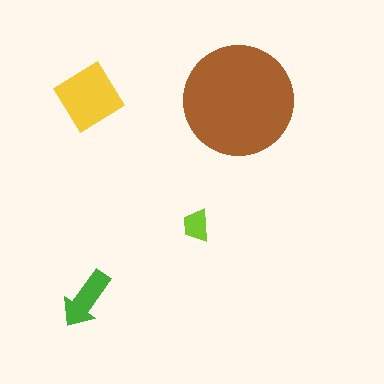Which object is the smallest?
The lime trapezoid.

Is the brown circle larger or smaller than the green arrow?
Larger.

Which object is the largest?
The brown circle.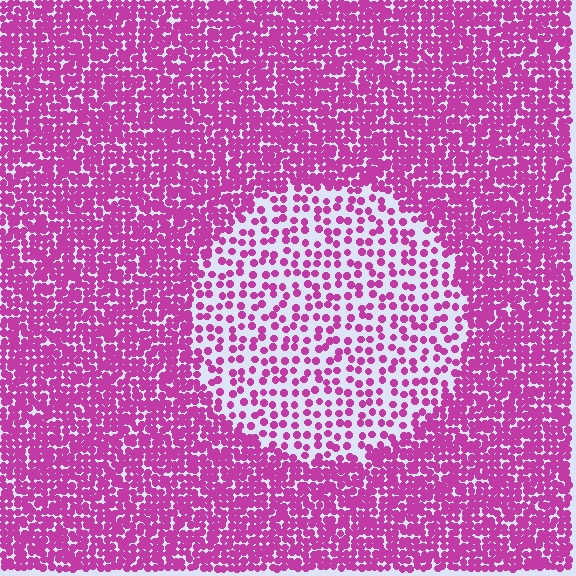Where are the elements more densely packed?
The elements are more densely packed outside the circle boundary.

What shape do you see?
I see a circle.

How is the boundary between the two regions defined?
The boundary is defined by a change in element density (approximately 2.4x ratio). All elements are the same color, size, and shape.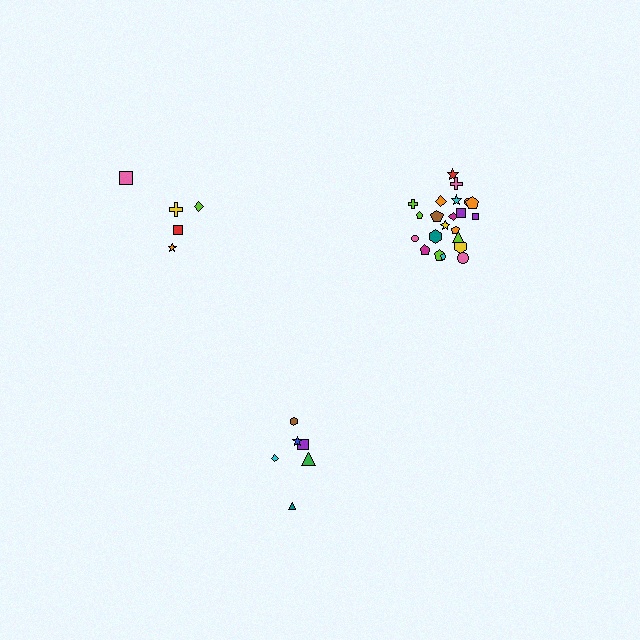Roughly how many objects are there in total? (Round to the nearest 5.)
Roughly 35 objects in total.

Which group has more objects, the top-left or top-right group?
The top-right group.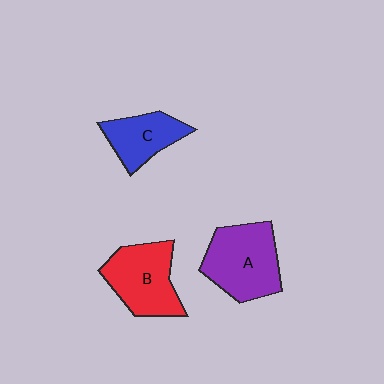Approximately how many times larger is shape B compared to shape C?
Approximately 1.4 times.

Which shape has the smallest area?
Shape C (blue).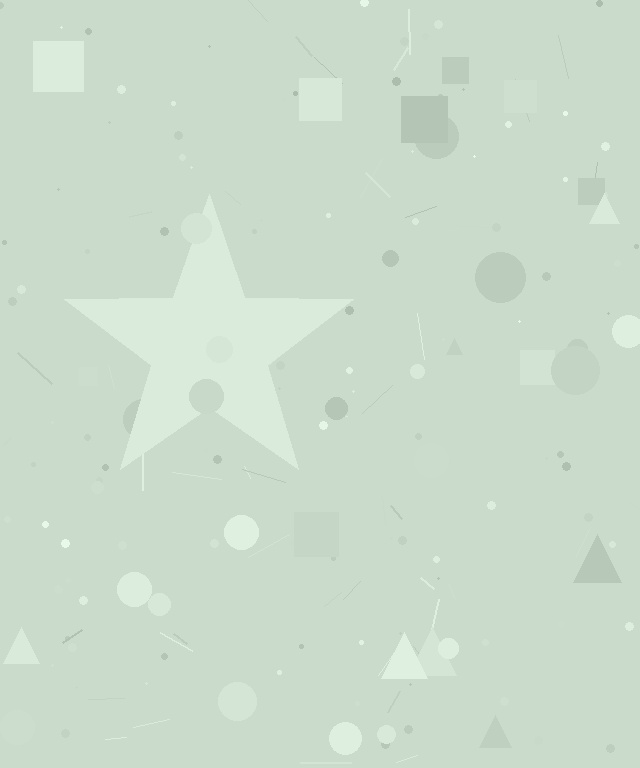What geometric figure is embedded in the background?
A star is embedded in the background.